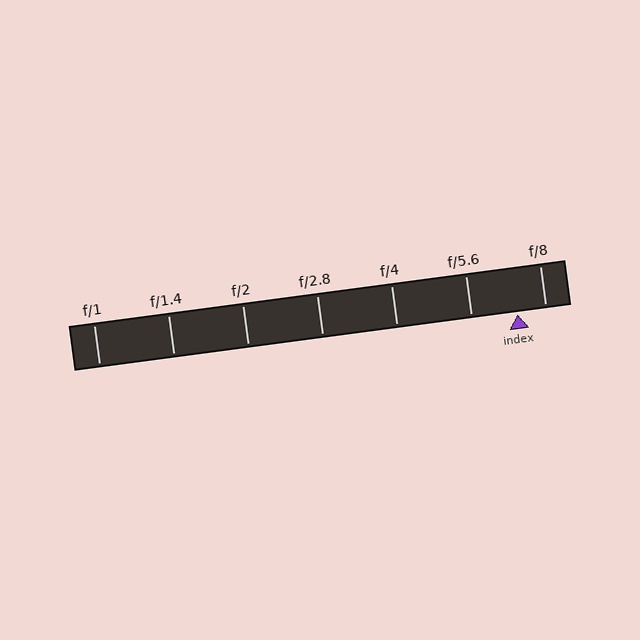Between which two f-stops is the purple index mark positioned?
The index mark is between f/5.6 and f/8.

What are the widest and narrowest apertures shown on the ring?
The widest aperture shown is f/1 and the narrowest is f/8.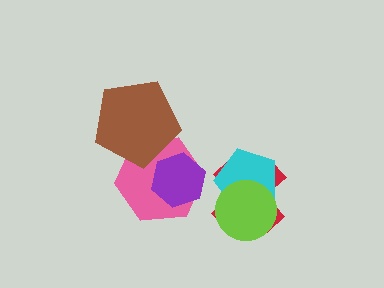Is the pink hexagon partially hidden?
Yes, it is partially covered by another shape.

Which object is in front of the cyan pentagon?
The lime circle is in front of the cyan pentagon.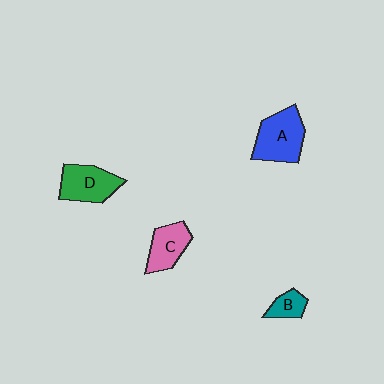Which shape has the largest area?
Shape A (blue).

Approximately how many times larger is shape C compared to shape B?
Approximately 1.8 times.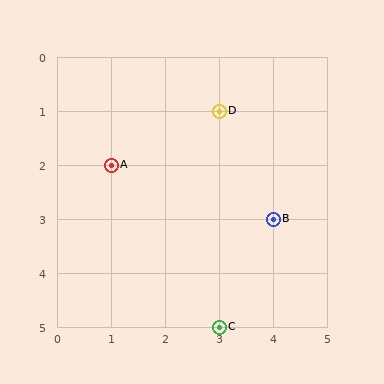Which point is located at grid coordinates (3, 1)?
Point D is at (3, 1).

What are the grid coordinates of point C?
Point C is at grid coordinates (3, 5).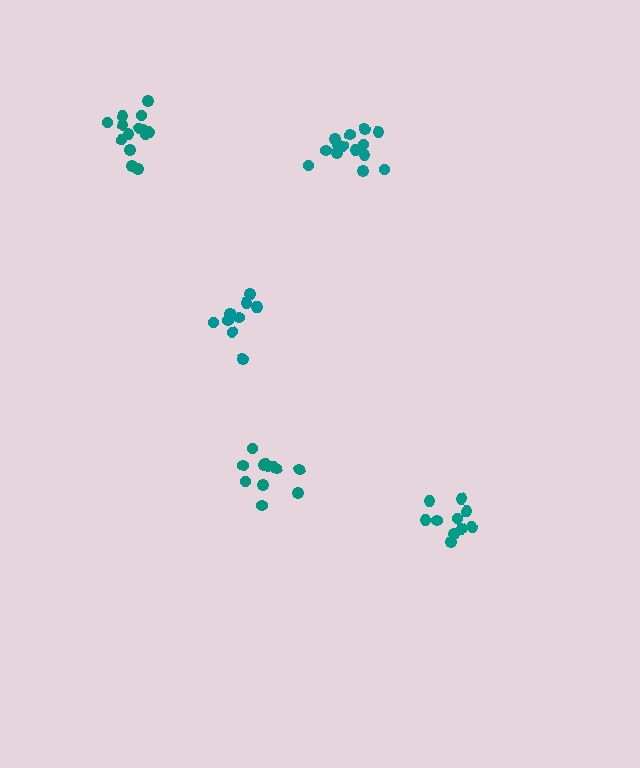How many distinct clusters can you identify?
There are 5 distinct clusters.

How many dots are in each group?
Group 1: 14 dots, Group 2: 10 dots, Group 3: 12 dots, Group 4: 10 dots, Group 5: 14 dots (60 total).